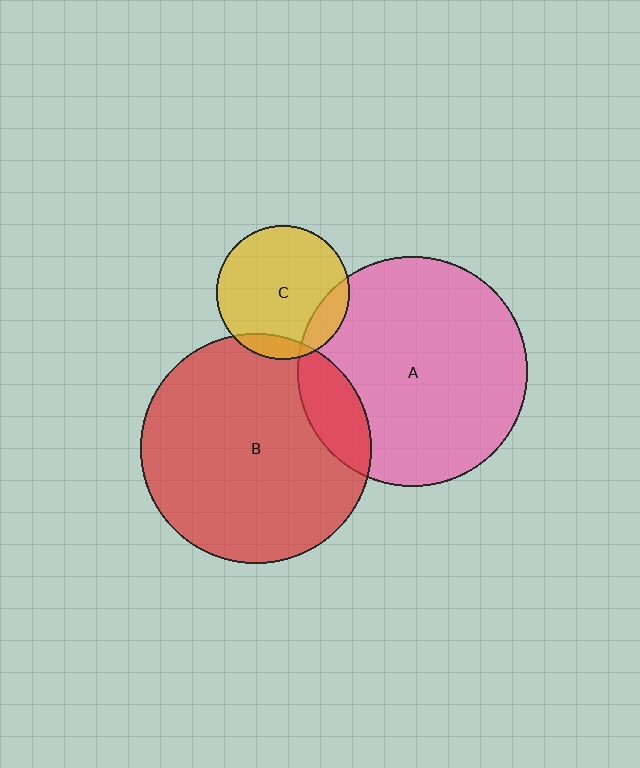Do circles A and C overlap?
Yes.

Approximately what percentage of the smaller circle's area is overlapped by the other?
Approximately 15%.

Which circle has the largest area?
Circle A (pink).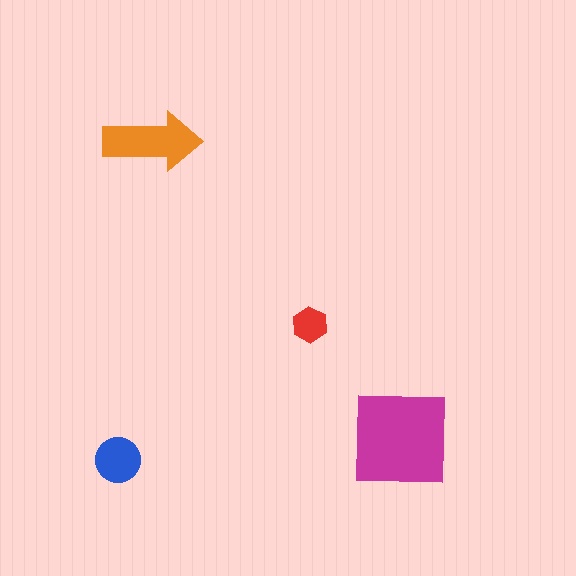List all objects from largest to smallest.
The magenta square, the orange arrow, the blue circle, the red hexagon.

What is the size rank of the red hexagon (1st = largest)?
4th.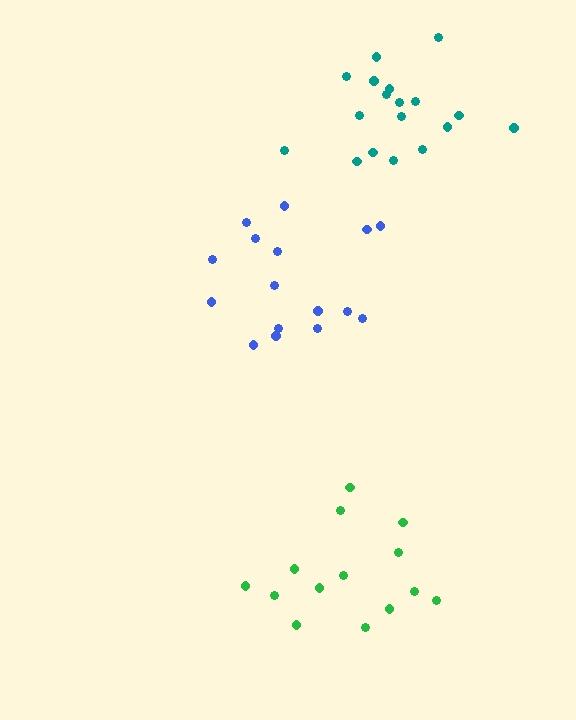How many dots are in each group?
Group 1: 16 dots, Group 2: 18 dots, Group 3: 14 dots (48 total).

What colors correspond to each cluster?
The clusters are colored: blue, teal, green.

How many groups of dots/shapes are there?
There are 3 groups.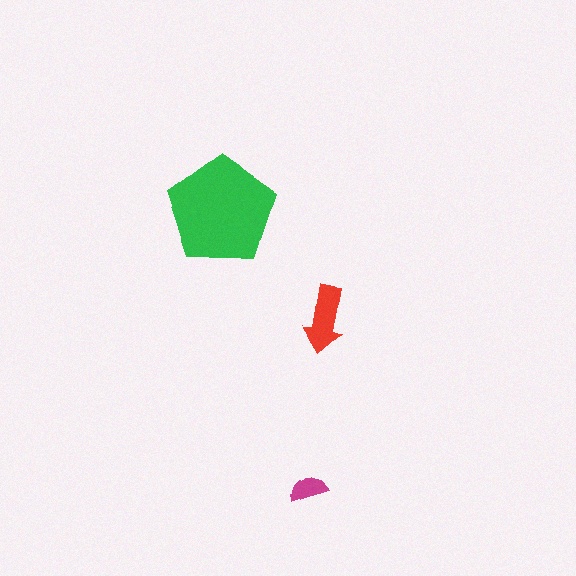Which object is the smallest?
The magenta semicircle.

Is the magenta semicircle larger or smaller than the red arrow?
Smaller.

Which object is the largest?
The green pentagon.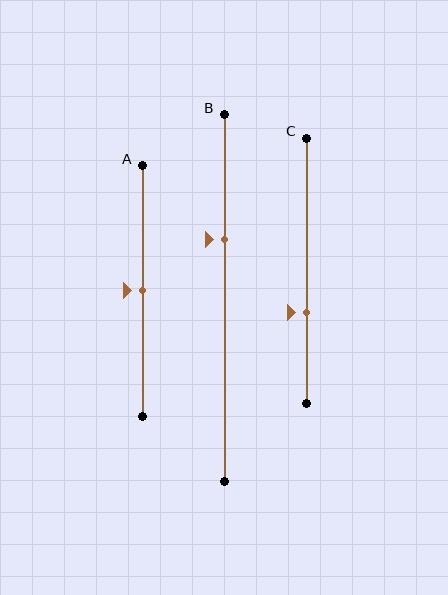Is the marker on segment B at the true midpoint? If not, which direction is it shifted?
No, the marker on segment B is shifted upward by about 16% of the segment length.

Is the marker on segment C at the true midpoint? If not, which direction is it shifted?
No, the marker on segment C is shifted downward by about 15% of the segment length.